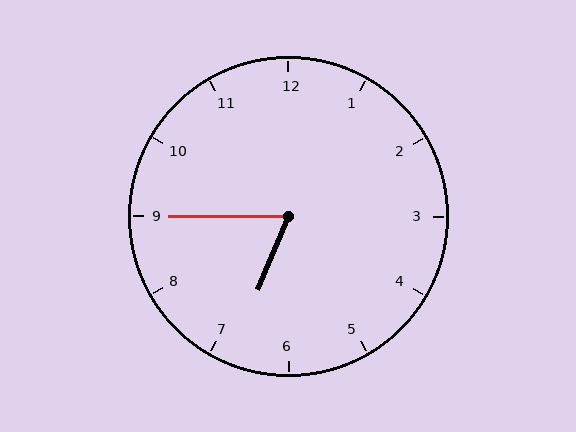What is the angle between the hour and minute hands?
Approximately 68 degrees.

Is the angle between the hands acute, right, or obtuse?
It is acute.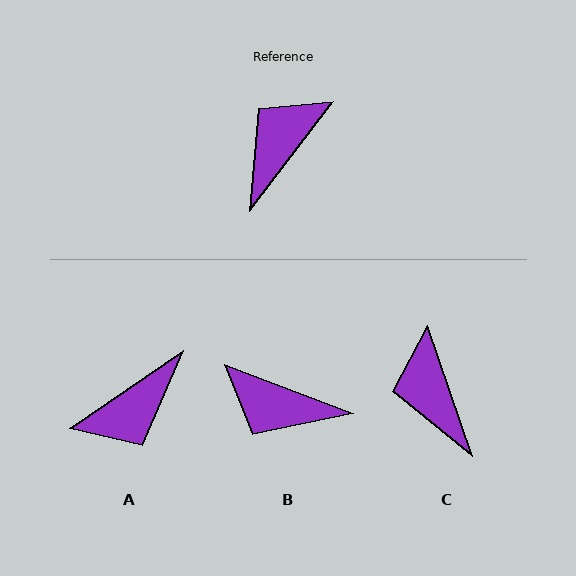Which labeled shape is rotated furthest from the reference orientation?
A, about 162 degrees away.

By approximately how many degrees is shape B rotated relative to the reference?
Approximately 107 degrees counter-clockwise.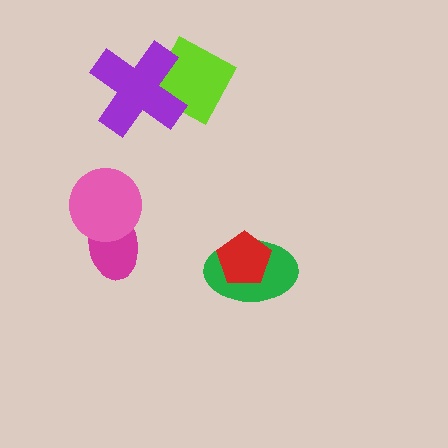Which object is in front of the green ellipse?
The red pentagon is in front of the green ellipse.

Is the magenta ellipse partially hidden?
Yes, it is partially covered by another shape.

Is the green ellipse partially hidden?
Yes, it is partially covered by another shape.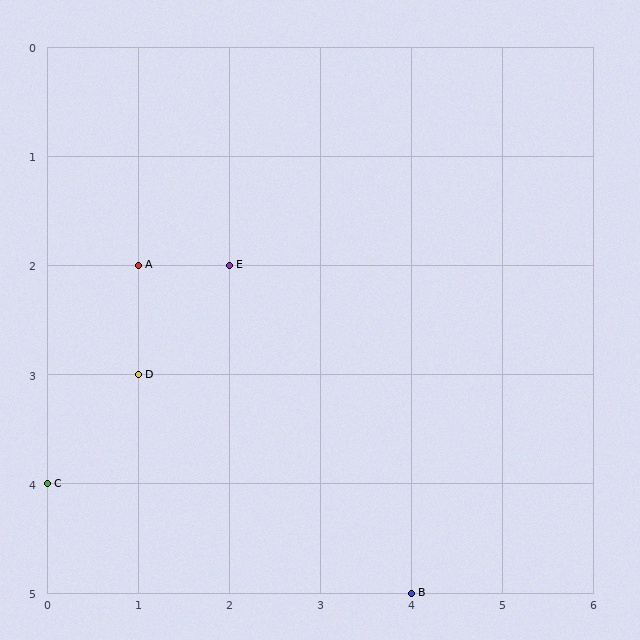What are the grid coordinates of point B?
Point B is at grid coordinates (4, 5).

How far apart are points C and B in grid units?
Points C and B are 4 columns and 1 row apart (about 4.1 grid units diagonally).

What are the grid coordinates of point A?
Point A is at grid coordinates (1, 2).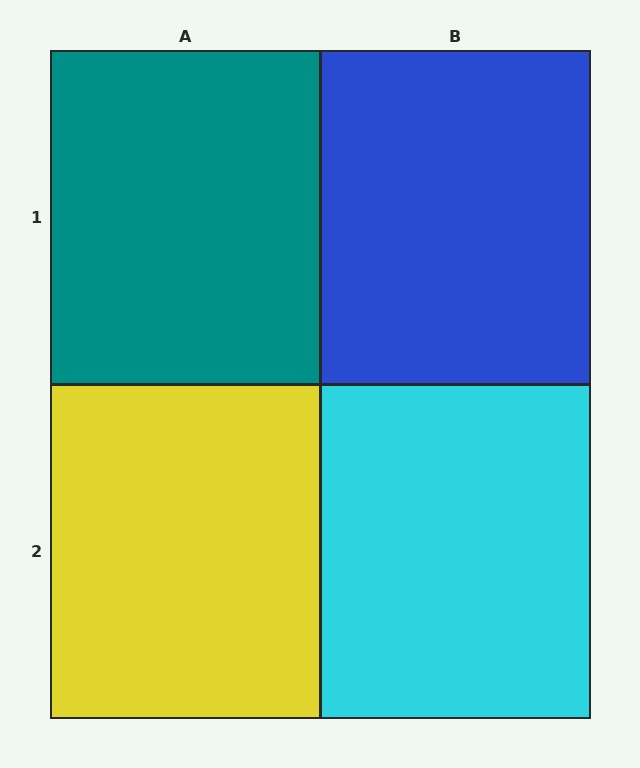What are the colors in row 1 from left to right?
Teal, blue.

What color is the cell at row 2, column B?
Cyan.